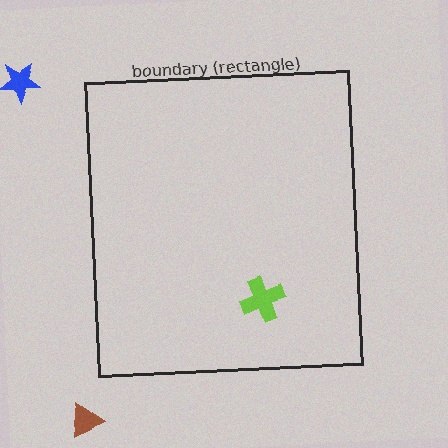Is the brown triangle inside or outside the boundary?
Outside.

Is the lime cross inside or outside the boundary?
Inside.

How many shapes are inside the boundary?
1 inside, 2 outside.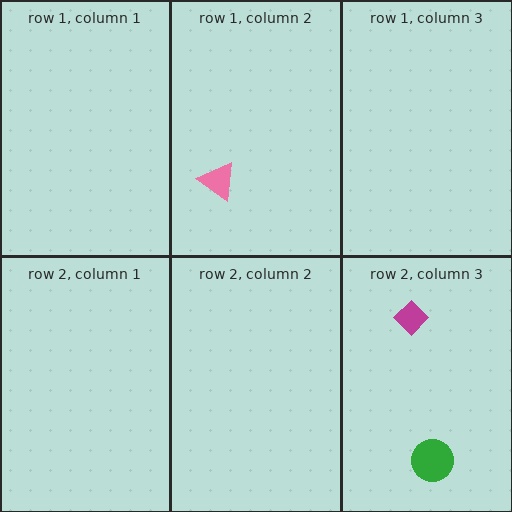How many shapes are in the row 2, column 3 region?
2.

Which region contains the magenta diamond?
The row 2, column 3 region.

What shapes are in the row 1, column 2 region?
The pink triangle.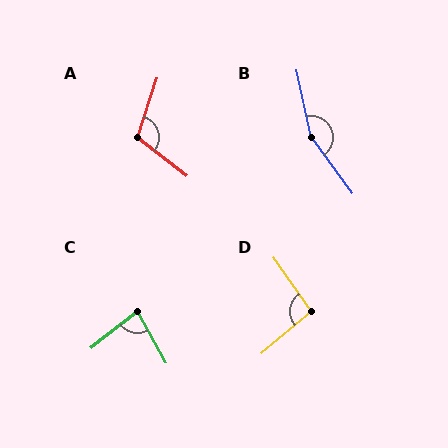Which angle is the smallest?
C, at approximately 80 degrees.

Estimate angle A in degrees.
Approximately 110 degrees.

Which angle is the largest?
B, at approximately 156 degrees.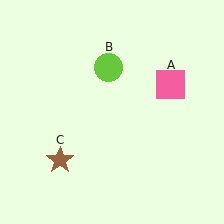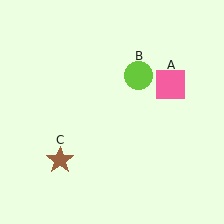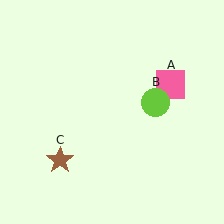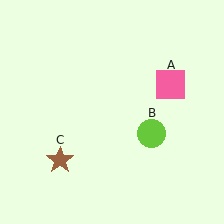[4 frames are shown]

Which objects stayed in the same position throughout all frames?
Pink square (object A) and brown star (object C) remained stationary.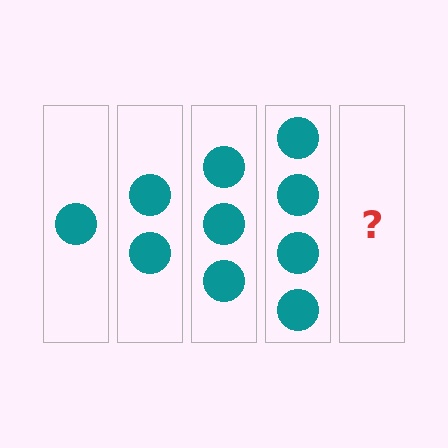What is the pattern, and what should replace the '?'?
The pattern is that each step adds one more circle. The '?' should be 5 circles.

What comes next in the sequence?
The next element should be 5 circles.